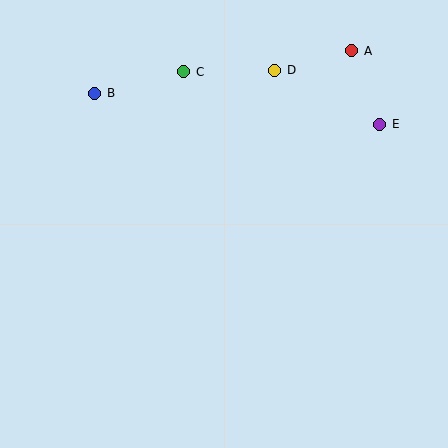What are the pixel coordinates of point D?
Point D is at (275, 70).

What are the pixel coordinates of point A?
Point A is at (352, 51).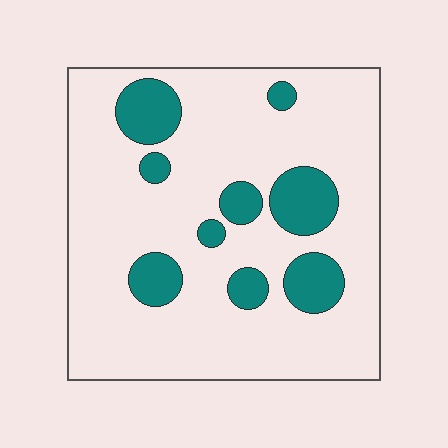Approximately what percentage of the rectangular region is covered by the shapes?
Approximately 20%.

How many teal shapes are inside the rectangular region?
9.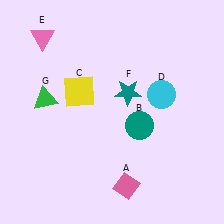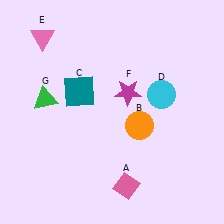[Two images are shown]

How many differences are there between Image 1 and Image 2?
There are 3 differences between the two images.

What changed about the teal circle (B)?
In Image 1, B is teal. In Image 2, it changed to orange.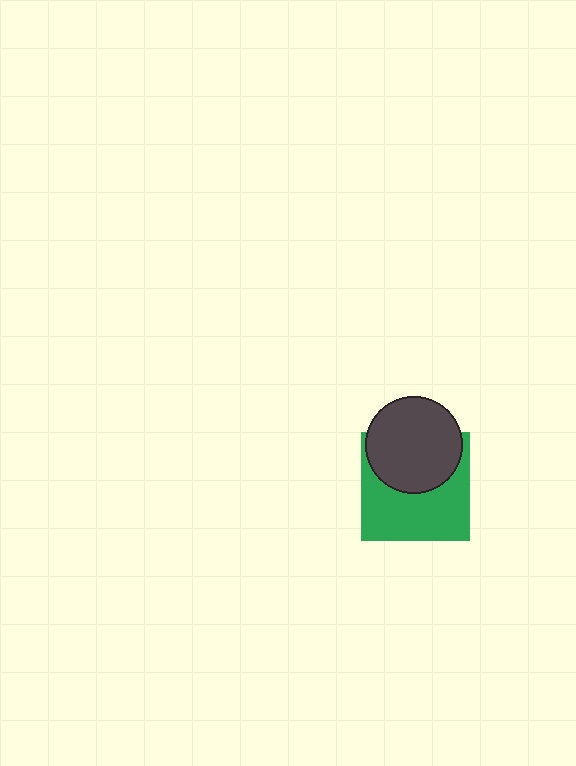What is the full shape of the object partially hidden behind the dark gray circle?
The partially hidden object is a green square.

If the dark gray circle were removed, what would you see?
You would see the complete green square.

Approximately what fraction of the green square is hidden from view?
Roughly 43% of the green square is hidden behind the dark gray circle.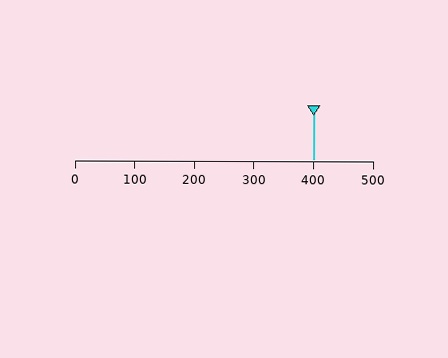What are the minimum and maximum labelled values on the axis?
The axis runs from 0 to 500.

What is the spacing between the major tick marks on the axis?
The major ticks are spaced 100 apart.